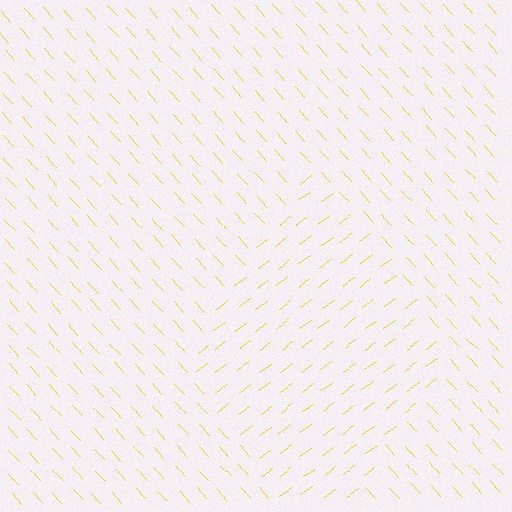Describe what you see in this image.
The image is filled with small yellow line segments. A diamond region in the image has lines oriented differently from the surrounding lines, creating a visible texture boundary.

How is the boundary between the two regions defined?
The boundary is defined purely by a change in line orientation (approximately 84 degrees difference). All lines are the same color and thickness.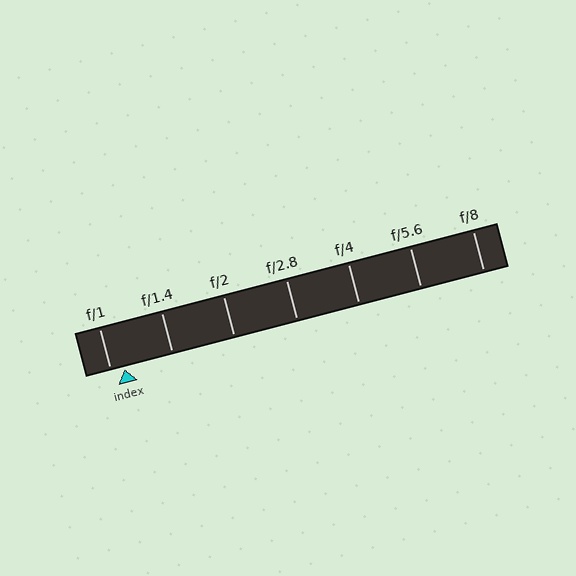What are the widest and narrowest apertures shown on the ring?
The widest aperture shown is f/1 and the narrowest is f/8.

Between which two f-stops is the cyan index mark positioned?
The index mark is between f/1 and f/1.4.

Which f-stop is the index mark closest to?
The index mark is closest to f/1.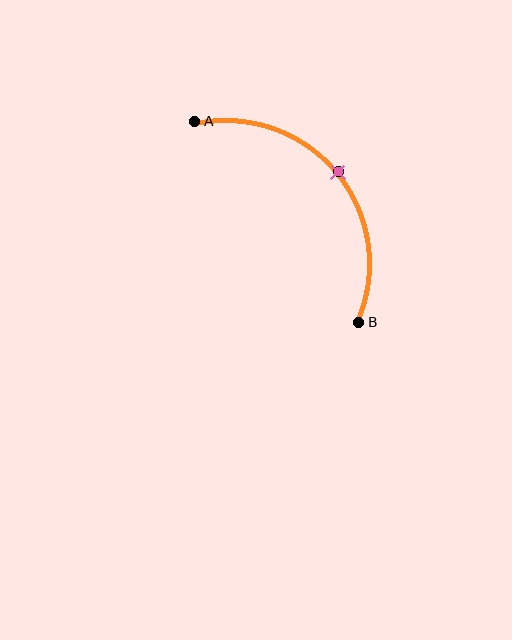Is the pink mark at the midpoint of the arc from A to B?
Yes. The pink mark lies on the arc at equal arc-length from both A and B — it is the arc midpoint.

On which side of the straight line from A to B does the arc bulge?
The arc bulges above and to the right of the straight line connecting A and B.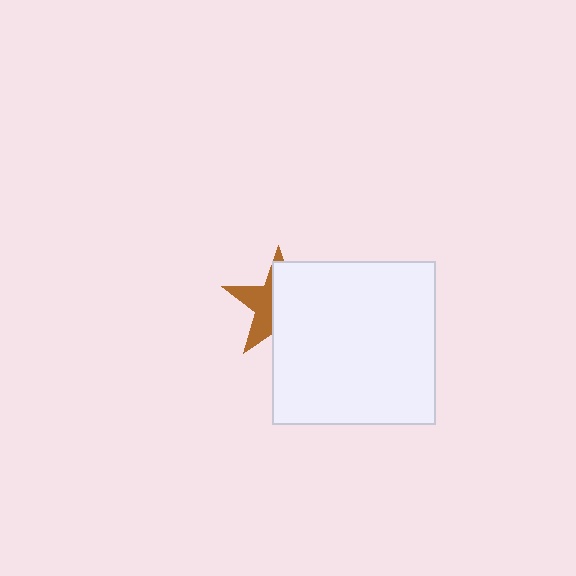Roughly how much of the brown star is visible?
A small part of it is visible (roughly 40%).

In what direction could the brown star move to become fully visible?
The brown star could move left. That would shift it out from behind the white square entirely.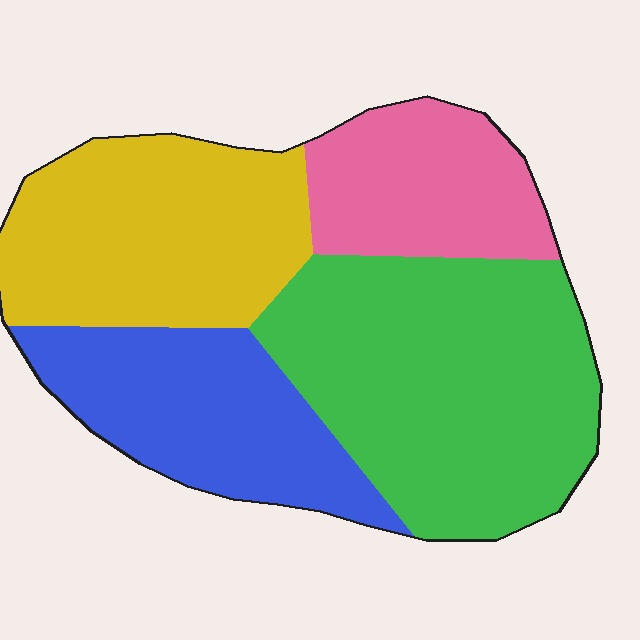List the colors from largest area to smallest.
From largest to smallest: green, yellow, blue, pink.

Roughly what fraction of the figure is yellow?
Yellow covers about 25% of the figure.